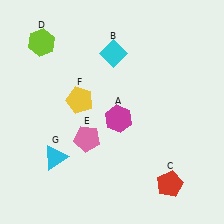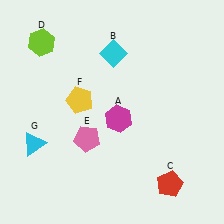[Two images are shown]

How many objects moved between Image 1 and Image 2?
1 object moved between the two images.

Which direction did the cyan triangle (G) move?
The cyan triangle (G) moved left.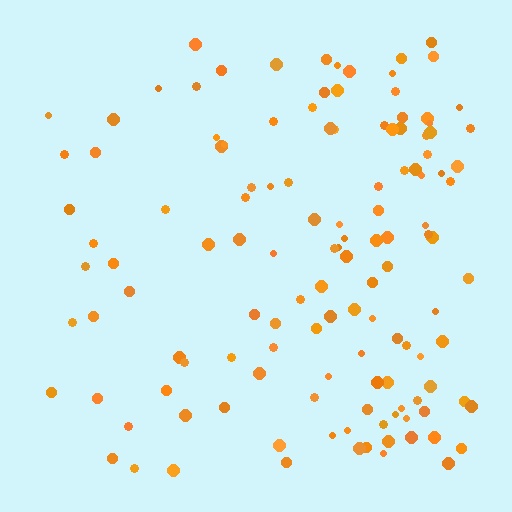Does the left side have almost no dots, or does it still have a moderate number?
Still a moderate number, just noticeably fewer than the right.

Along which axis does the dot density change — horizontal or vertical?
Horizontal.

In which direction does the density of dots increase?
From left to right, with the right side densest.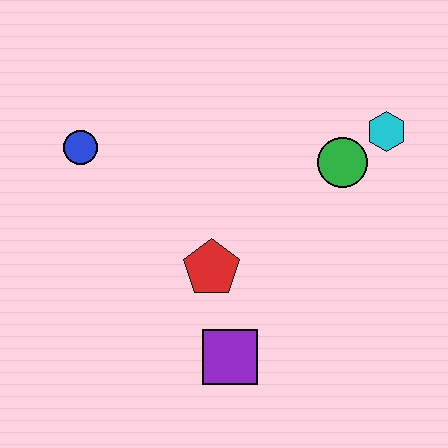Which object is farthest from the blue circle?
The cyan hexagon is farthest from the blue circle.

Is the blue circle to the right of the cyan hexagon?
No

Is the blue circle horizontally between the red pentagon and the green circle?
No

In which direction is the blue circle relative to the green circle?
The blue circle is to the left of the green circle.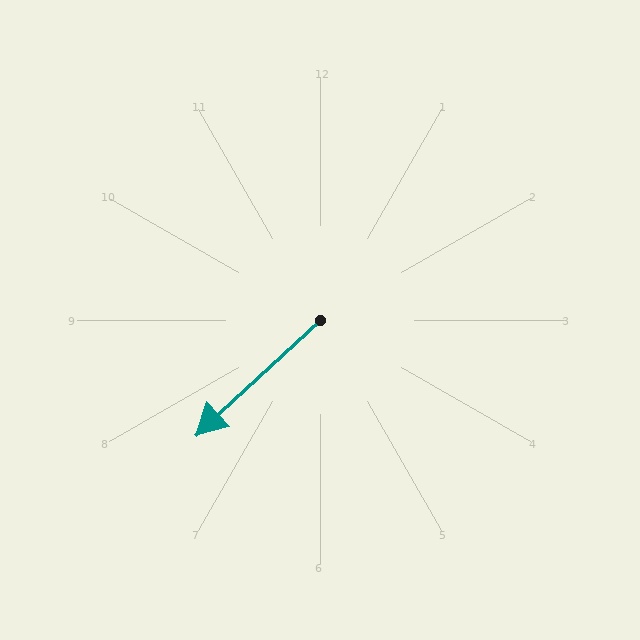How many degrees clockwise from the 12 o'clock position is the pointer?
Approximately 227 degrees.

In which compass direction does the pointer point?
Southwest.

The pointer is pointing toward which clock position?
Roughly 8 o'clock.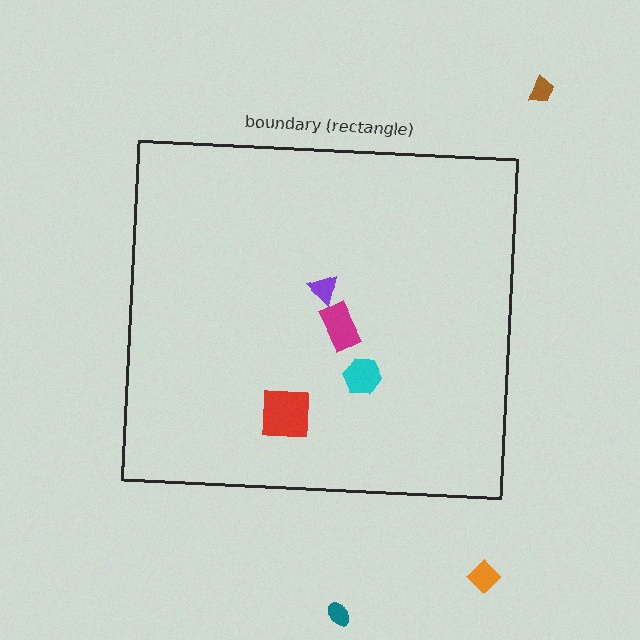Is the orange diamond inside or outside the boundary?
Outside.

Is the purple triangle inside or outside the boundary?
Inside.